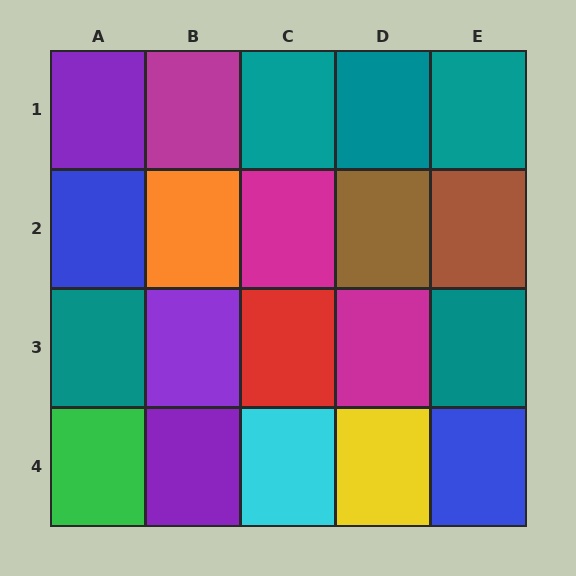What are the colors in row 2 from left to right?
Blue, orange, magenta, brown, brown.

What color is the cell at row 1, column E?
Teal.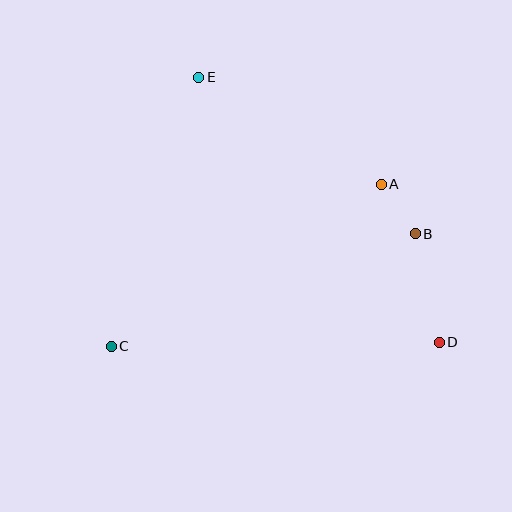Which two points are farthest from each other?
Points D and E are farthest from each other.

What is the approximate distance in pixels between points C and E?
The distance between C and E is approximately 282 pixels.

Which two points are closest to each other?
Points A and B are closest to each other.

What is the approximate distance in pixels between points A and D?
The distance between A and D is approximately 168 pixels.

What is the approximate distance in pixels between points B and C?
The distance between B and C is approximately 324 pixels.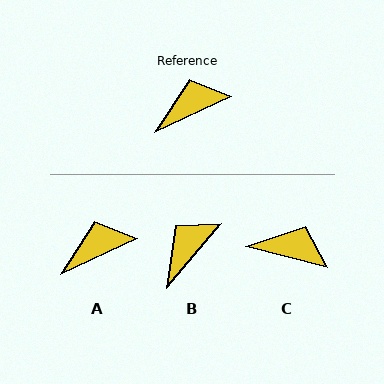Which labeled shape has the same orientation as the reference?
A.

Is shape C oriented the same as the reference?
No, it is off by about 39 degrees.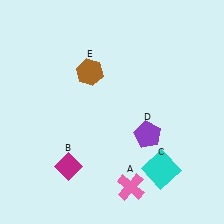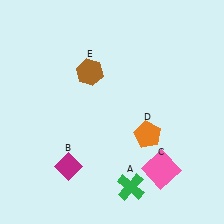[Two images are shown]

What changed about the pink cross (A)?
In Image 1, A is pink. In Image 2, it changed to green.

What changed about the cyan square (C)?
In Image 1, C is cyan. In Image 2, it changed to pink.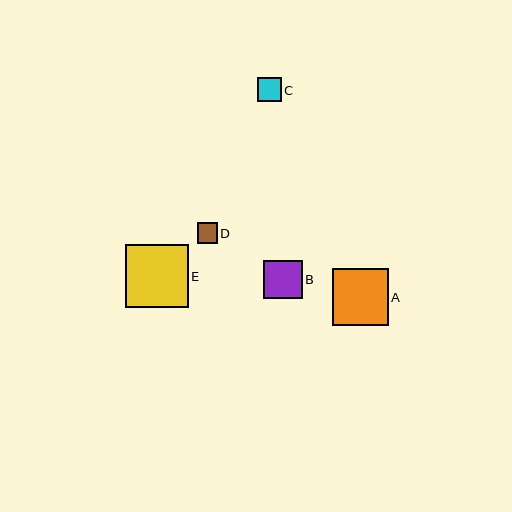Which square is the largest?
Square E is the largest with a size of approximately 63 pixels.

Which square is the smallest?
Square D is the smallest with a size of approximately 20 pixels.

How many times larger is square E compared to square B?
Square E is approximately 1.6 times the size of square B.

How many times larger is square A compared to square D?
Square A is approximately 2.8 times the size of square D.